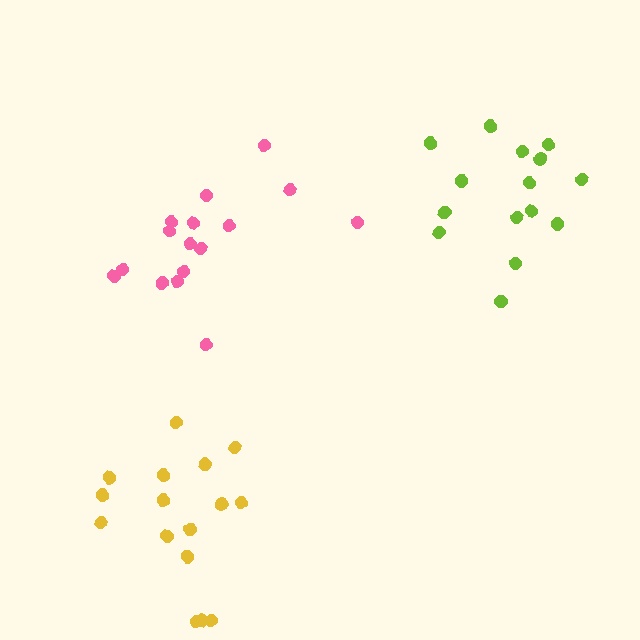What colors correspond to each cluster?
The clusters are colored: yellow, pink, lime.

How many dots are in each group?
Group 1: 16 dots, Group 2: 16 dots, Group 3: 15 dots (47 total).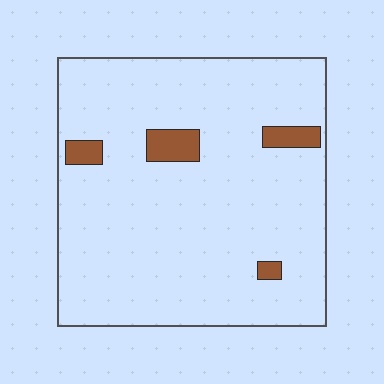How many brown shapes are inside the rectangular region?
4.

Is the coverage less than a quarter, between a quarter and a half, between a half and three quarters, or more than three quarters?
Less than a quarter.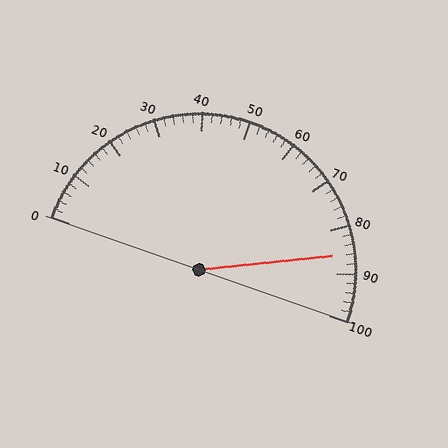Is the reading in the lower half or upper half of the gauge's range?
The reading is in the upper half of the range (0 to 100).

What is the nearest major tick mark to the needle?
The nearest major tick mark is 90.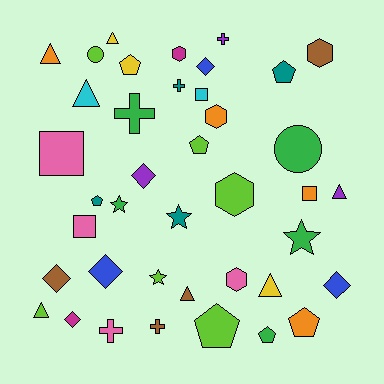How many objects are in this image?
There are 40 objects.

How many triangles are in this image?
There are 7 triangles.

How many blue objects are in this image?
There are 3 blue objects.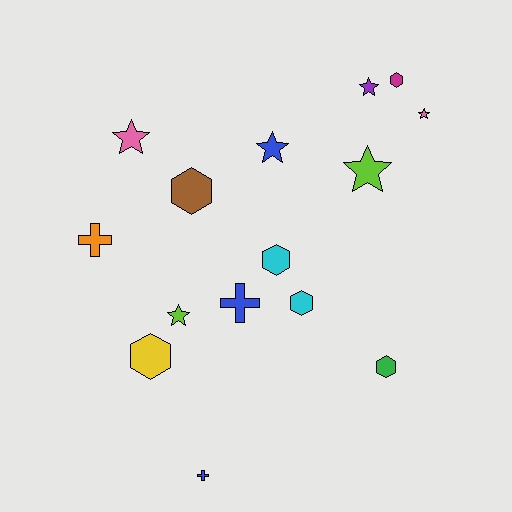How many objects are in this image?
There are 15 objects.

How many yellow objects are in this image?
There is 1 yellow object.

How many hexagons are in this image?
There are 6 hexagons.